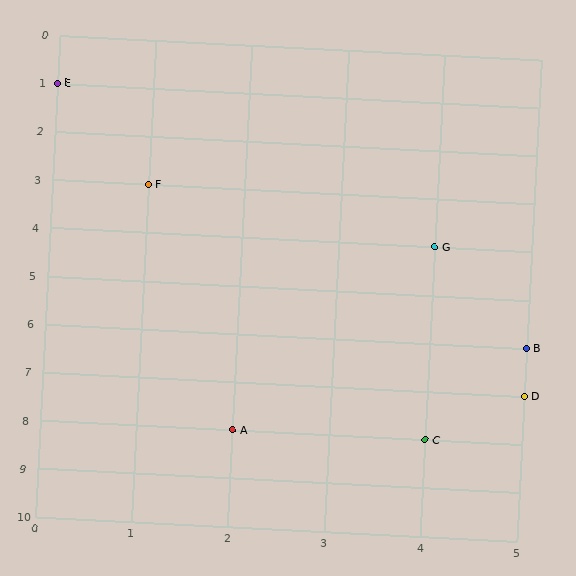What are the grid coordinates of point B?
Point B is at grid coordinates (5, 6).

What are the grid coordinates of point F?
Point F is at grid coordinates (1, 3).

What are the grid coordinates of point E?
Point E is at grid coordinates (0, 1).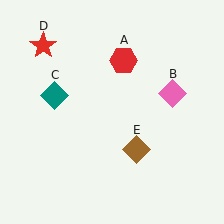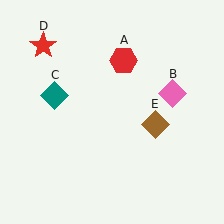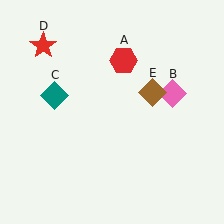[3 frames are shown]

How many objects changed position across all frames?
1 object changed position: brown diamond (object E).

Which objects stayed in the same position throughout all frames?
Red hexagon (object A) and pink diamond (object B) and teal diamond (object C) and red star (object D) remained stationary.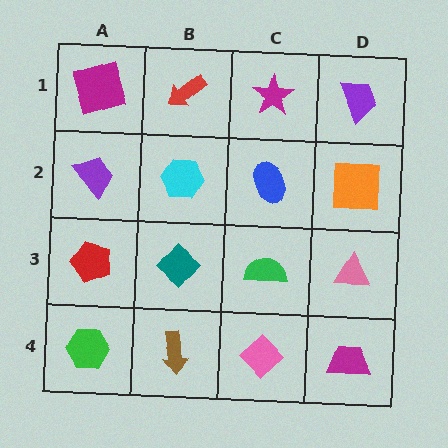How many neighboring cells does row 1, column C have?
3.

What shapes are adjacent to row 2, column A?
A magenta square (row 1, column A), a red pentagon (row 3, column A), a cyan hexagon (row 2, column B).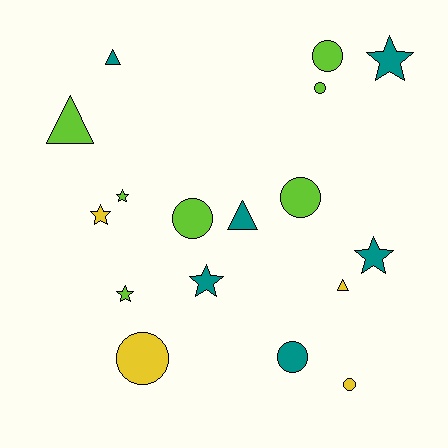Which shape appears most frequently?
Circle, with 7 objects.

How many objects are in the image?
There are 17 objects.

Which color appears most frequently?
Lime, with 7 objects.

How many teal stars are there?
There are 3 teal stars.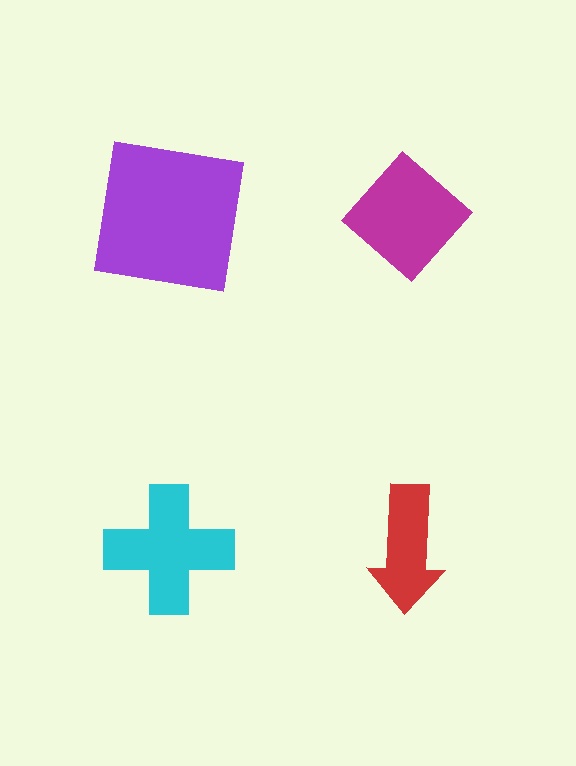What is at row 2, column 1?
A cyan cross.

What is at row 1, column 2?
A magenta diamond.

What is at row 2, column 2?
A red arrow.